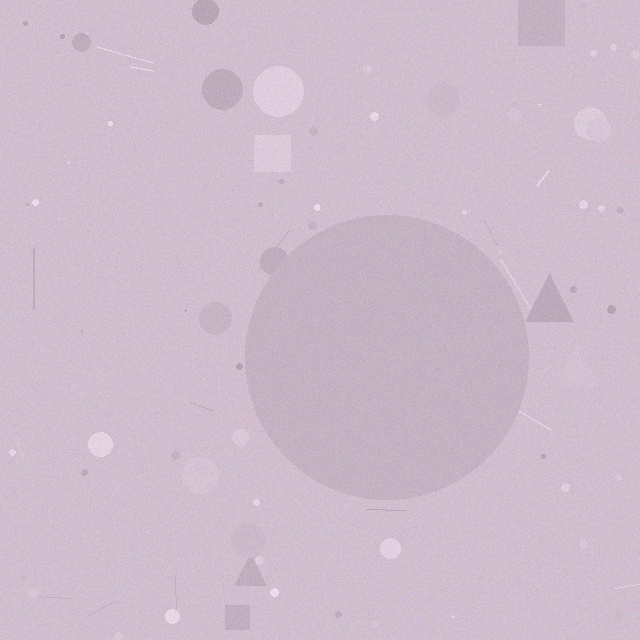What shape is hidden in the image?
A circle is hidden in the image.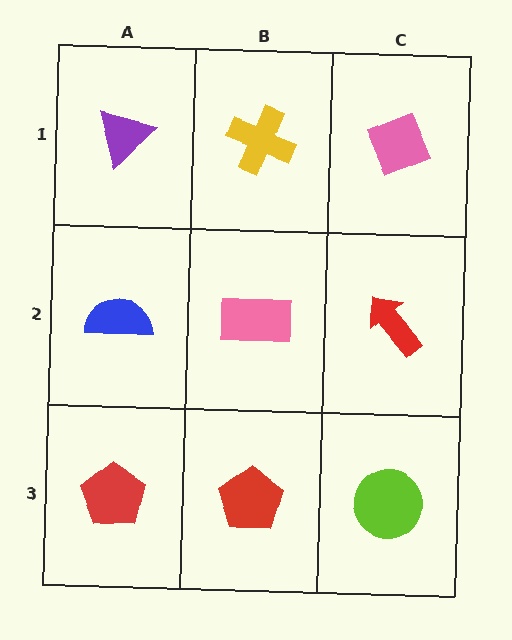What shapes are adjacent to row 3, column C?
A red arrow (row 2, column C), a red pentagon (row 3, column B).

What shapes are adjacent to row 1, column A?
A blue semicircle (row 2, column A), a yellow cross (row 1, column B).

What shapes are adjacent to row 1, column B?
A pink rectangle (row 2, column B), a purple triangle (row 1, column A), a pink diamond (row 1, column C).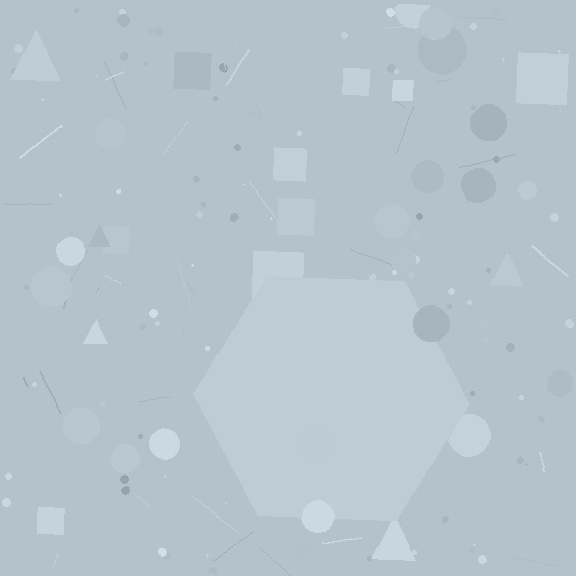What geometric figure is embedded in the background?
A hexagon is embedded in the background.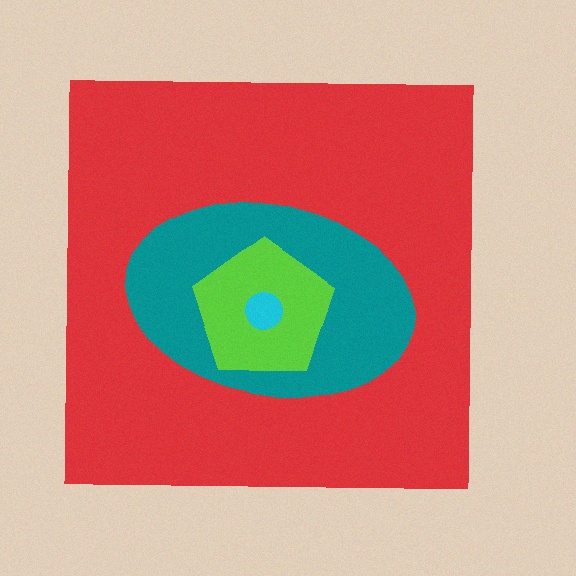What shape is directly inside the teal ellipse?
The lime pentagon.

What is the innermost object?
The cyan circle.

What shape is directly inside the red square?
The teal ellipse.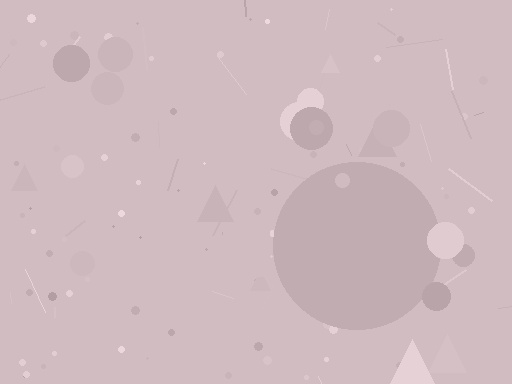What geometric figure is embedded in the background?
A circle is embedded in the background.